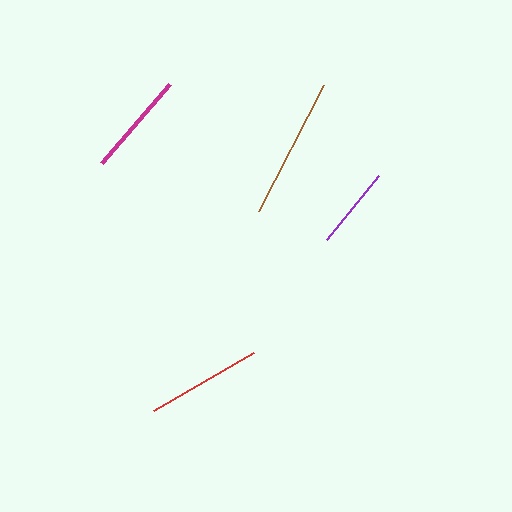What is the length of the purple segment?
The purple segment is approximately 83 pixels long.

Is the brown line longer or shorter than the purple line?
The brown line is longer than the purple line.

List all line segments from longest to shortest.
From longest to shortest: brown, red, magenta, purple.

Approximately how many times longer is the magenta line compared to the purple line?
The magenta line is approximately 1.3 times the length of the purple line.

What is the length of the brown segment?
The brown segment is approximately 141 pixels long.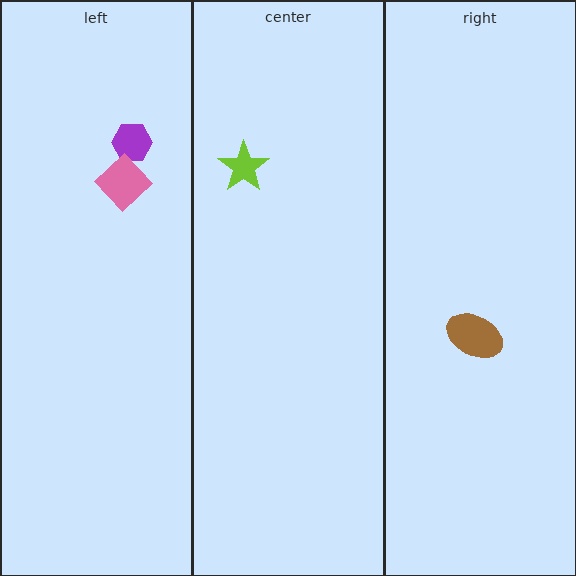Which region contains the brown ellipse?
The right region.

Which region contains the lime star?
The center region.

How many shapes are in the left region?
2.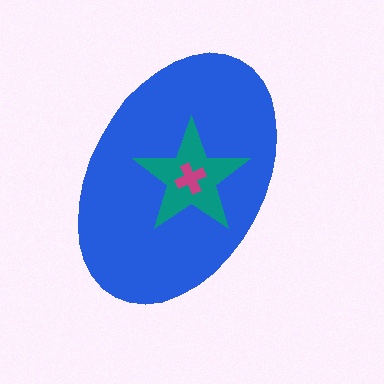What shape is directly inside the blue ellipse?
The teal star.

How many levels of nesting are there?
3.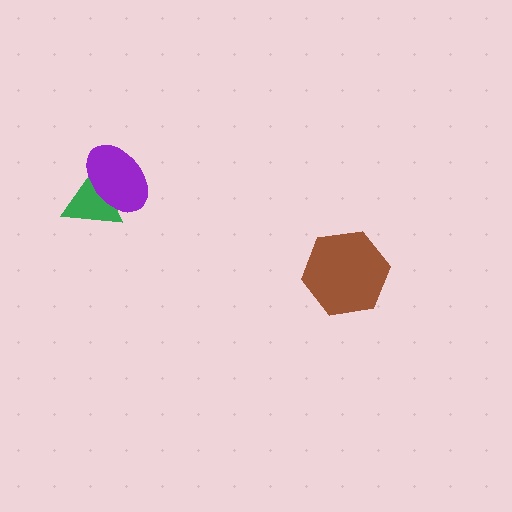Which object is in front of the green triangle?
The purple ellipse is in front of the green triangle.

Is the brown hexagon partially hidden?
No, no other shape covers it.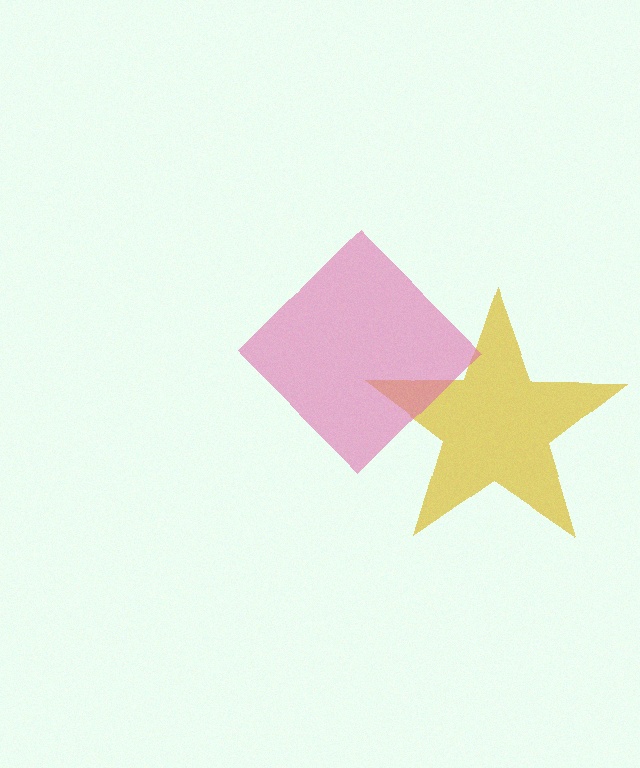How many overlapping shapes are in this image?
There are 2 overlapping shapes in the image.